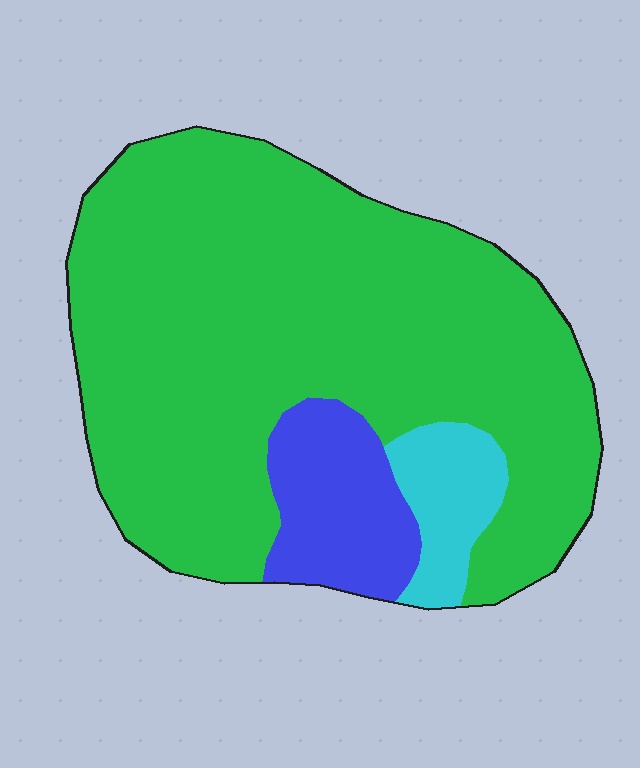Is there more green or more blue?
Green.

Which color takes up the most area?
Green, at roughly 80%.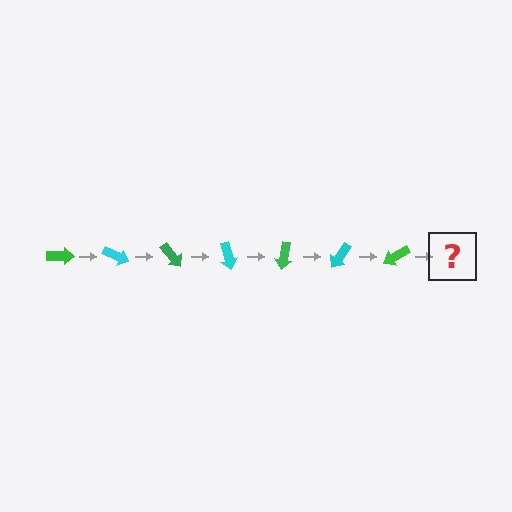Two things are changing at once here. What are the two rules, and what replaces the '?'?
The two rules are that it rotates 25 degrees each step and the color cycles through green and cyan. The '?' should be a cyan arrow, rotated 175 degrees from the start.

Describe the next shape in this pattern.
It should be a cyan arrow, rotated 175 degrees from the start.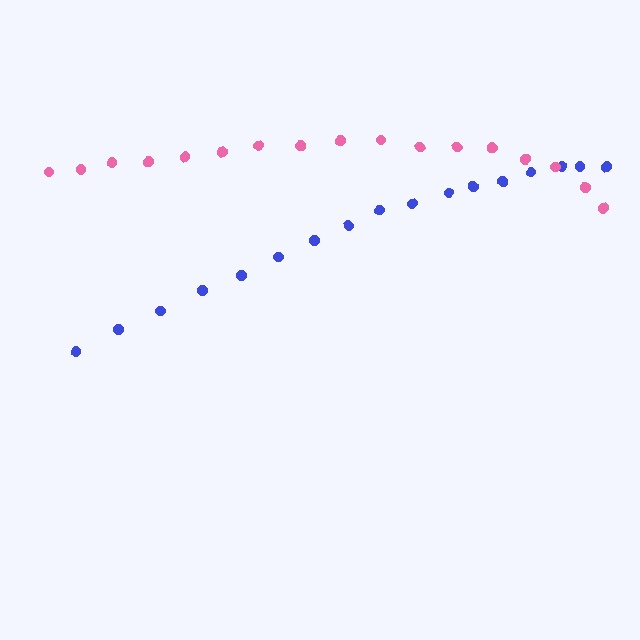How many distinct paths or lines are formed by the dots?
There are 2 distinct paths.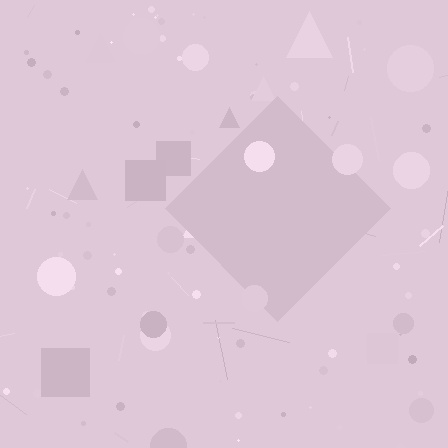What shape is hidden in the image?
A diamond is hidden in the image.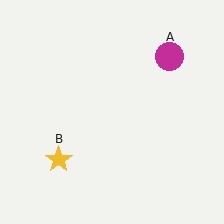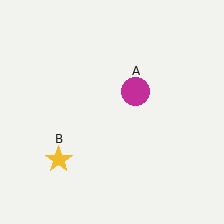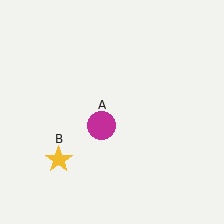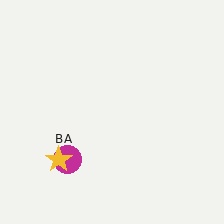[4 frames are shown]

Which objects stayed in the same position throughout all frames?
Yellow star (object B) remained stationary.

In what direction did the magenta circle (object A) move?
The magenta circle (object A) moved down and to the left.